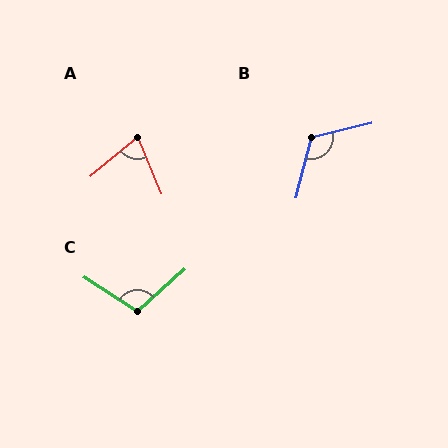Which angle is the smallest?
A, at approximately 74 degrees.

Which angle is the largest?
B, at approximately 117 degrees.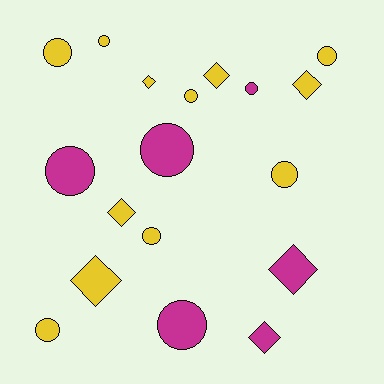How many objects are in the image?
There are 18 objects.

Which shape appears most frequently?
Circle, with 11 objects.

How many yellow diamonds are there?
There are 5 yellow diamonds.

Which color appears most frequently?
Yellow, with 12 objects.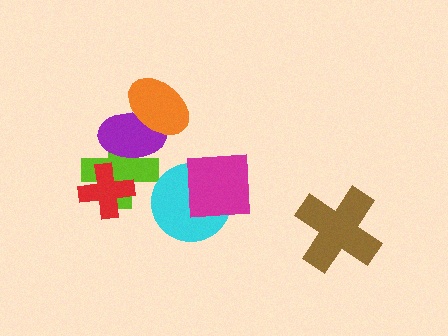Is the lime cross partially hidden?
Yes, it is partially covered by another shape.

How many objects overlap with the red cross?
1 object overlaps with the red cross.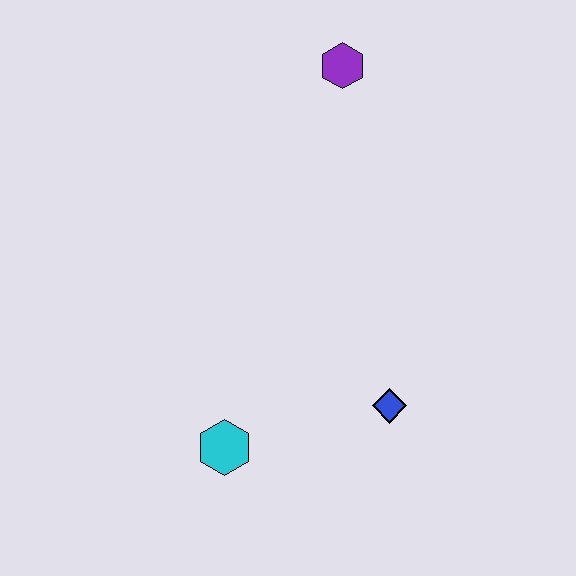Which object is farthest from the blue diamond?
The purple hexagon is farthest from the blue diamond.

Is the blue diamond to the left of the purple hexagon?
No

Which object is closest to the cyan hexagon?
The blue diamond is closest to the cyan hexagon.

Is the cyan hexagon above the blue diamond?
No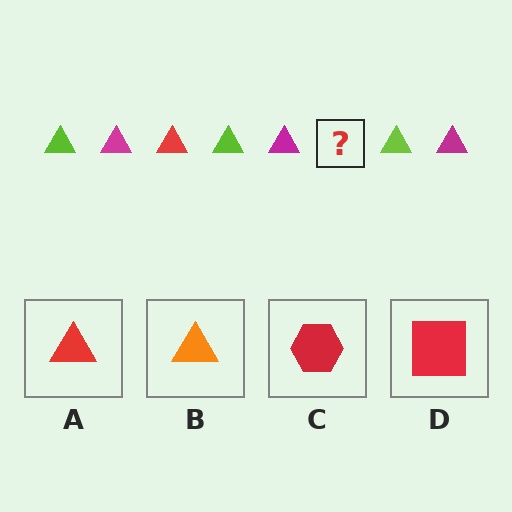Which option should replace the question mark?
Option A.